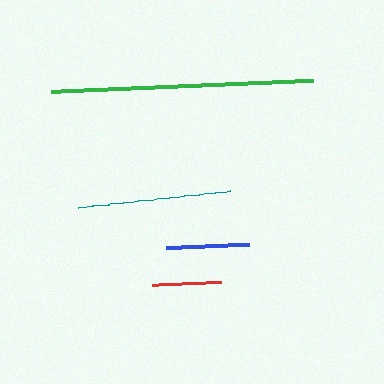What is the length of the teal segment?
The teal segment is approximately 154 pixels long.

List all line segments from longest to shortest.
From longest to shortest: green, teal, blue, red.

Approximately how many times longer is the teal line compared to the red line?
The teal line is approximately 2.2 times the length of the red line.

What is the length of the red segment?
The red segment is approximately 69 pixels long.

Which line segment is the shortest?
The red line is the shortest at approximately 69 pixels.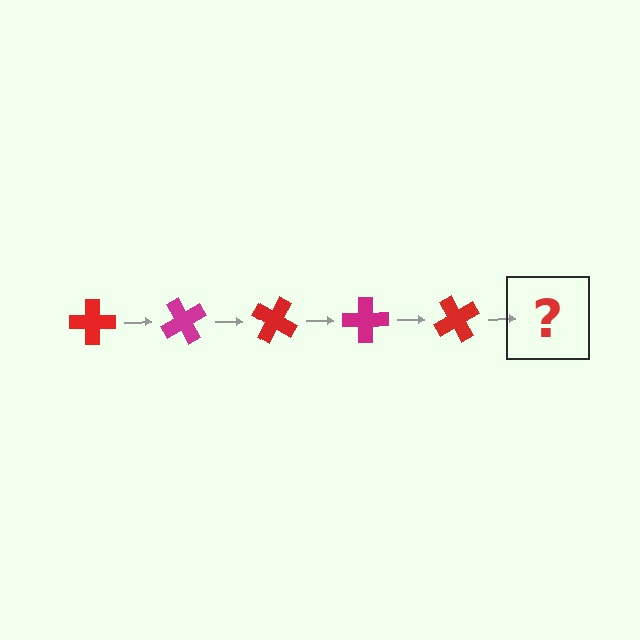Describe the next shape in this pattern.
It should be a magenta cross, rotated 300 degrees from the start.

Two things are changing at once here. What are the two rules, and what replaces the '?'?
The two rules are that it rotates 60 degrees each step and the color cycles through red and magenta. The '?' should be a magenta cross, rotated 300 degrees from the start.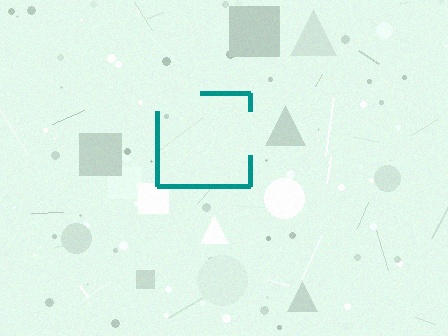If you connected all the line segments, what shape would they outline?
They would outline a square.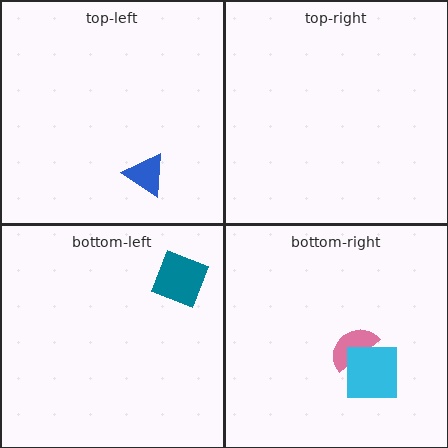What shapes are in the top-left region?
The blue triangle.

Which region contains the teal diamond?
The bottom-left region.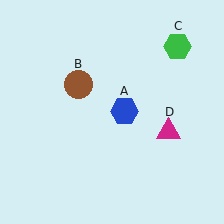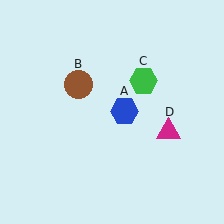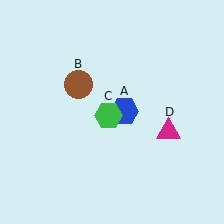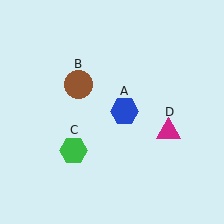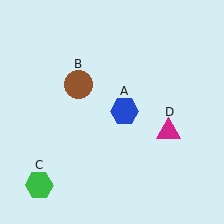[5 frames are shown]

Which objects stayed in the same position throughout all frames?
Blue hexagon (object A) and brown circle (object B) and magenta triangle (object D) remained stationary.